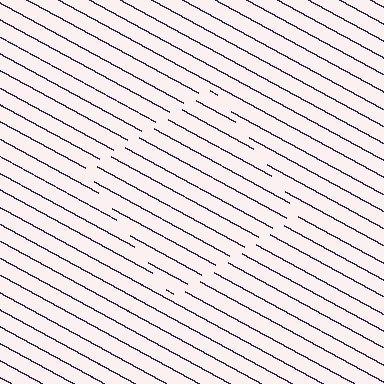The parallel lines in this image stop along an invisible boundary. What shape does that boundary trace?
An illusory square. The interior of the shape contains the same grating, shifted by half a period — the contour is defined by the phase discontinuity where line-ends from the inner and outer gratings abut.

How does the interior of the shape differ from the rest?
The interior of the shape contains the same grating, shifted by half a period — the contour is defined by the phase discontinuity where line-ends from the inner and outer gratings abut.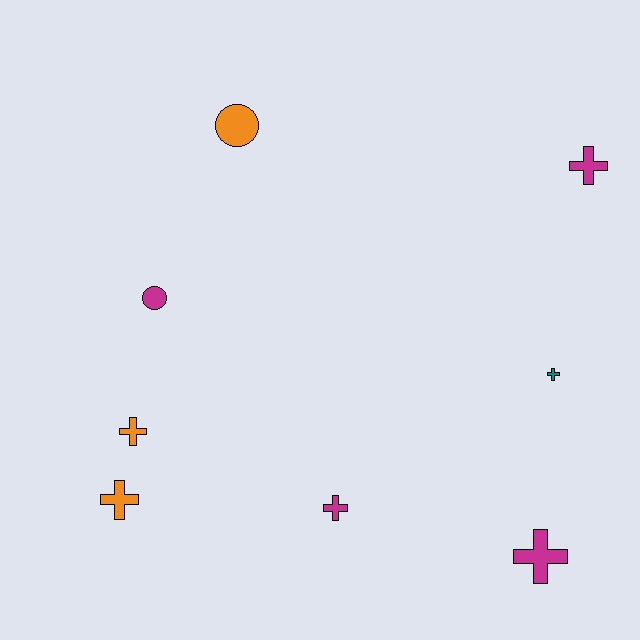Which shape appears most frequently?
Cross, with 6 objects.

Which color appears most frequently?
Magenta, with 4 objects.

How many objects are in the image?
There are 8 objects.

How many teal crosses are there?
There is 1 teal cross.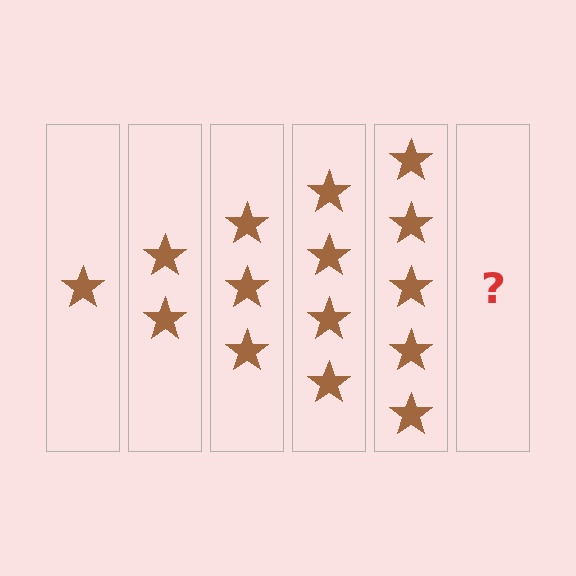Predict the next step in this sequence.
The next step is 6 stars.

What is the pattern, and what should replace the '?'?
The pattern is that each step adds one more star. The '?' should be 6 stars.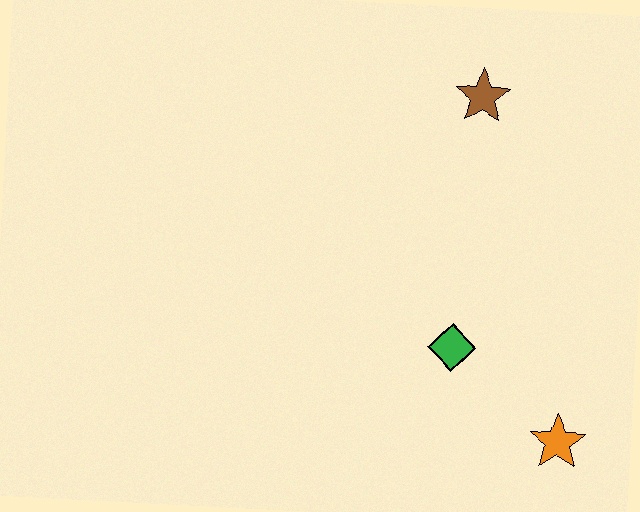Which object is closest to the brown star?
The green diamond is closest to the brown star.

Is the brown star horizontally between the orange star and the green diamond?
Yes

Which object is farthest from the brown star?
The orange star is farthest from the brown star.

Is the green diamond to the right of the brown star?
No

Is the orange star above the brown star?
No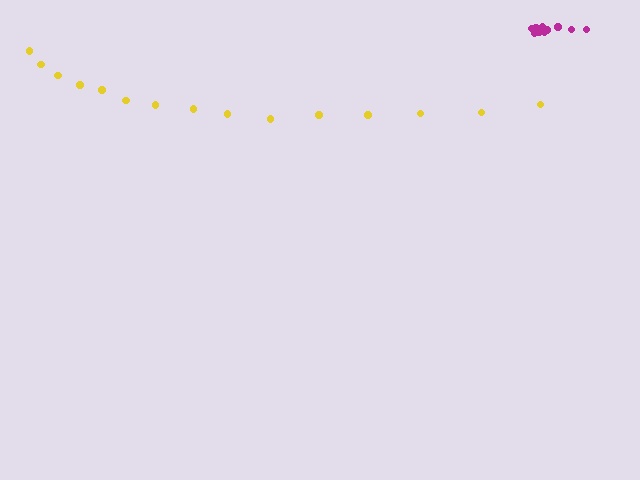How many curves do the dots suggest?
There are 2 distinct paths.